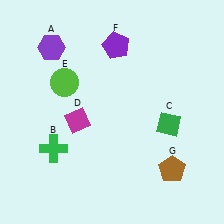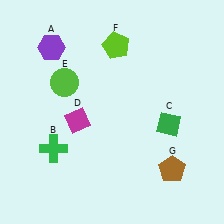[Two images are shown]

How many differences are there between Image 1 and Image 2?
There is 1 difference between the two images.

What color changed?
The pentagon (F) changed from purple in Image 1 to lime in Image 2.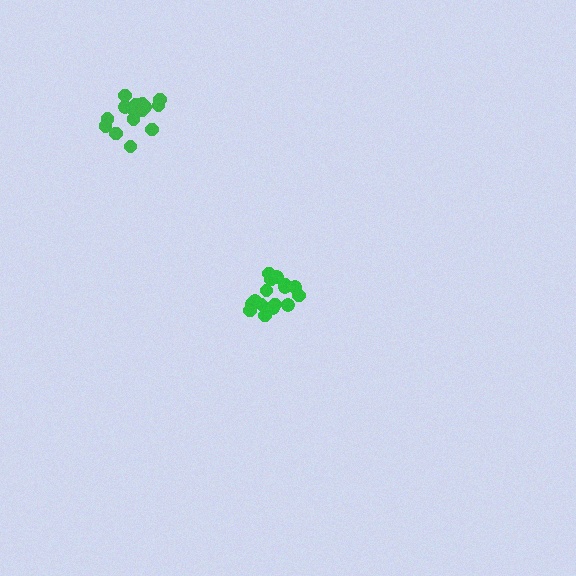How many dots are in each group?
Group 1: 16 dots, Group 2: 15 dots (31 total).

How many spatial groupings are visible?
There are 2 spatial groupings.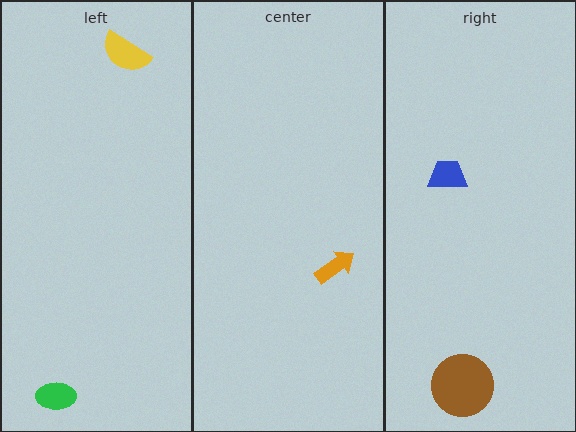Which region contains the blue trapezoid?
The right region.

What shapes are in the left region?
The yellow semicircle, the green ellipse.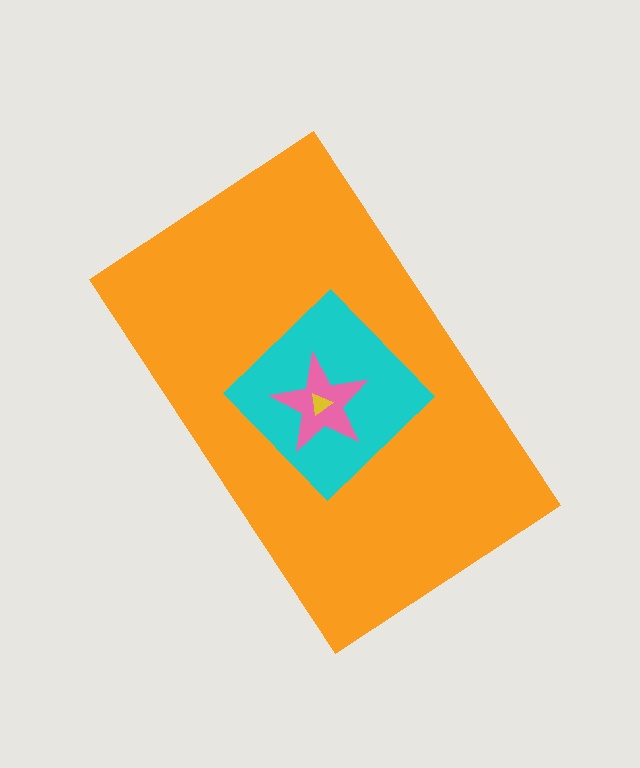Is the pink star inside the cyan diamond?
Yes.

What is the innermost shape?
The yellow triangle.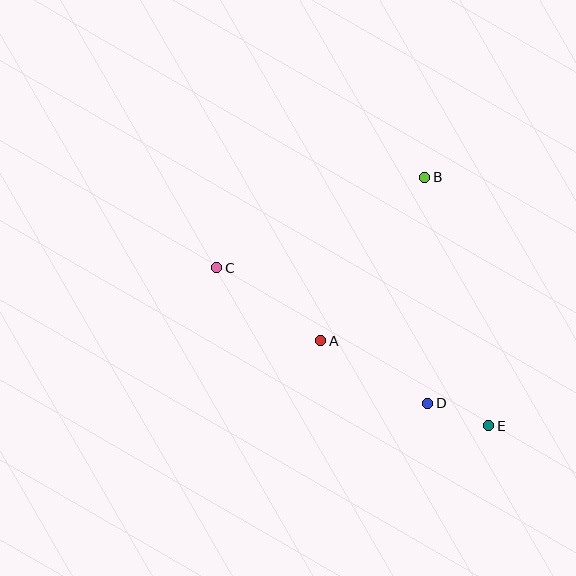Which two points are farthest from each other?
Points C and E are farthest from each other.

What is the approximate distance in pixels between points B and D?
The distance between B and D is approximately 226 pixels.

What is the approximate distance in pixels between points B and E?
The distance between B and E is approximately 257 pixels.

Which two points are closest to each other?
Points D and E are closest to each other.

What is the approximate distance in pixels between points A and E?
The distance between A and E is approximately 188 pixels.